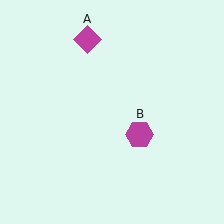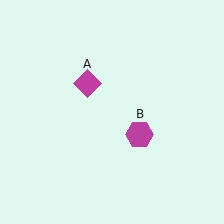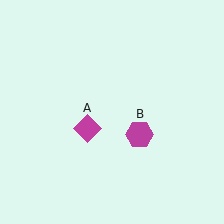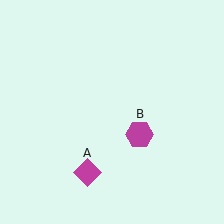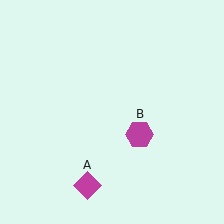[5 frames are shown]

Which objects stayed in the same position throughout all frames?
Magenta hexagon (object B) remained stationary.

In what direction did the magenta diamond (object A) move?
The magenta diamond (object A) moved down.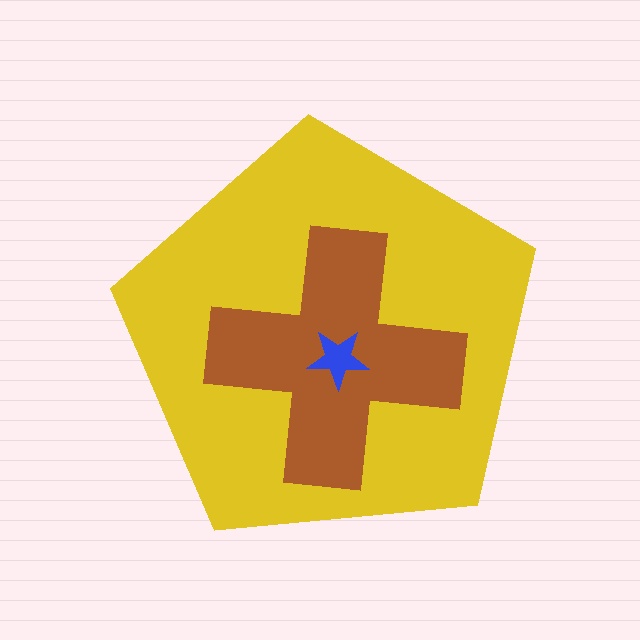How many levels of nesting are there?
3.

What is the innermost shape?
The blue star.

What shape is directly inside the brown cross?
The blue star.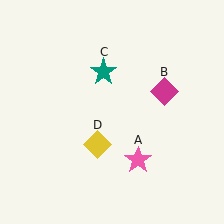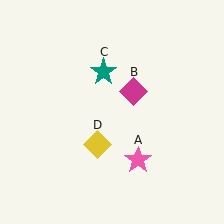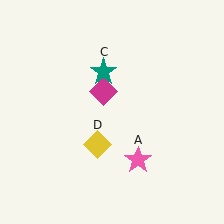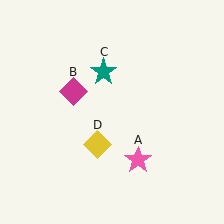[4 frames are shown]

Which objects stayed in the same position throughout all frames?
Pink star (object A) and teal star (object C) and yellow diamond (object D) remained stationary.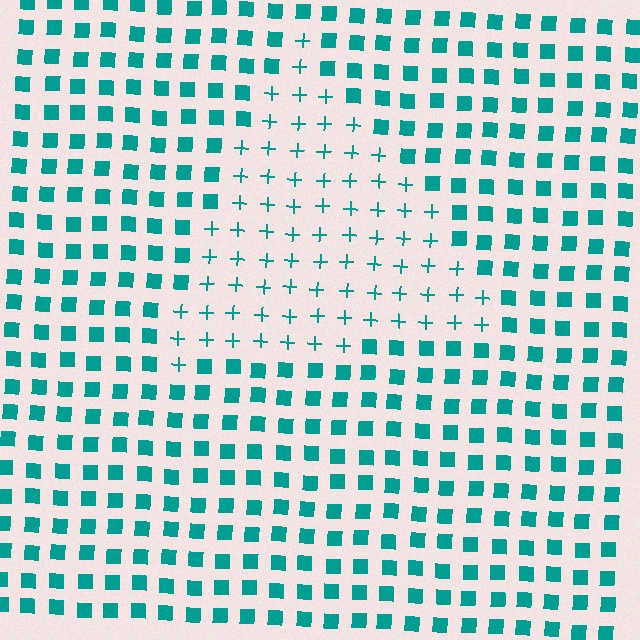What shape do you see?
I see a triangle.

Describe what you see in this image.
The image is filled with small teal elements arranged in a uniform grid. A triangle-shaped region contains plus signs, while the surrounding area contains squares. The boundary is defined purely by the change in element shape.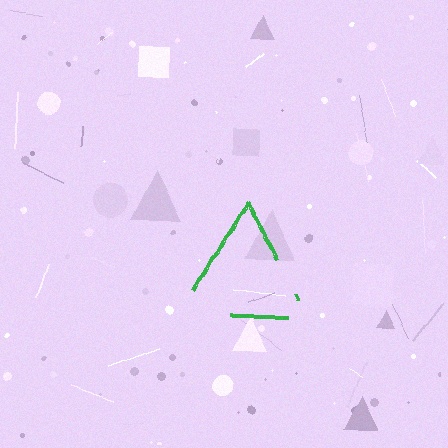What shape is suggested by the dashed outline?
The dashed outline suggests a triangle.